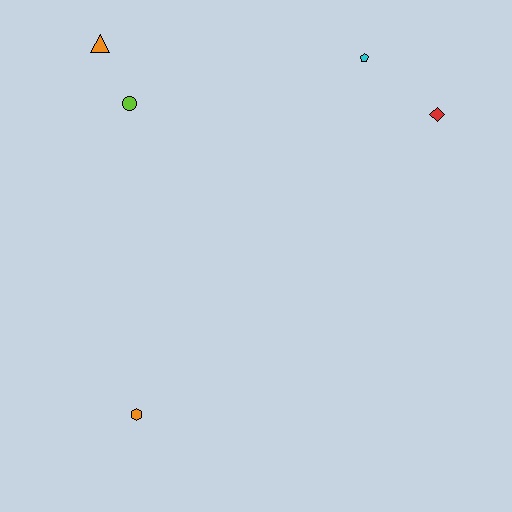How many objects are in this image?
There are 5 objects.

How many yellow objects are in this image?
There are no yellow objects.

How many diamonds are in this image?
There is 1 diamond.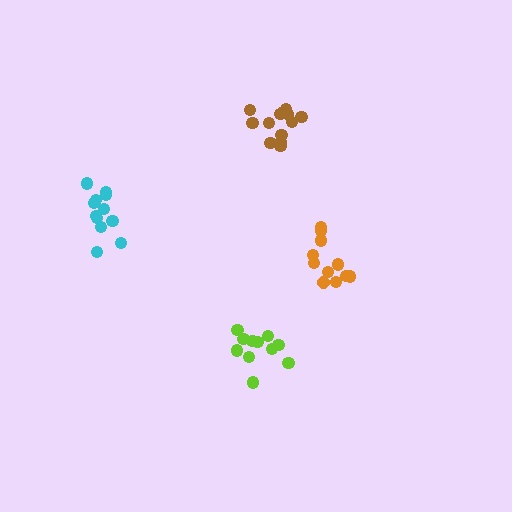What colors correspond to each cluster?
The clusters are colored: cyan, orange, brown, lime.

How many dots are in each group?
Group 1: 12 dots, Group 2: 11 dots, Group 3: 13 dots, Group 4: 12 dots (48 total).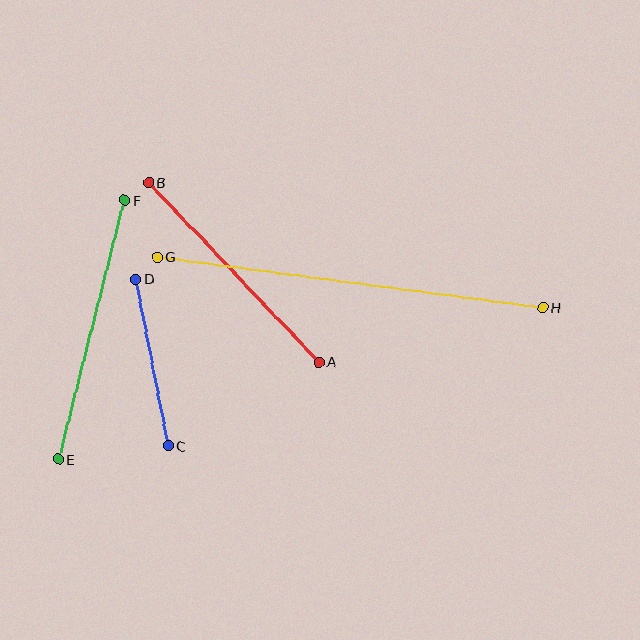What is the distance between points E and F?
The distance is approximately 267 pixels.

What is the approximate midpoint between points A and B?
The midpoint is at approximately (234, 272) pixels.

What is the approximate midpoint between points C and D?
The midpoint is at approximately (152, 362) pixels.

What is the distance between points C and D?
The distance is approximately 170 pixels.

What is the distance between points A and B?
The distance is approximately 247 pixels.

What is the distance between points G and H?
The distance is approximately 389 pixels.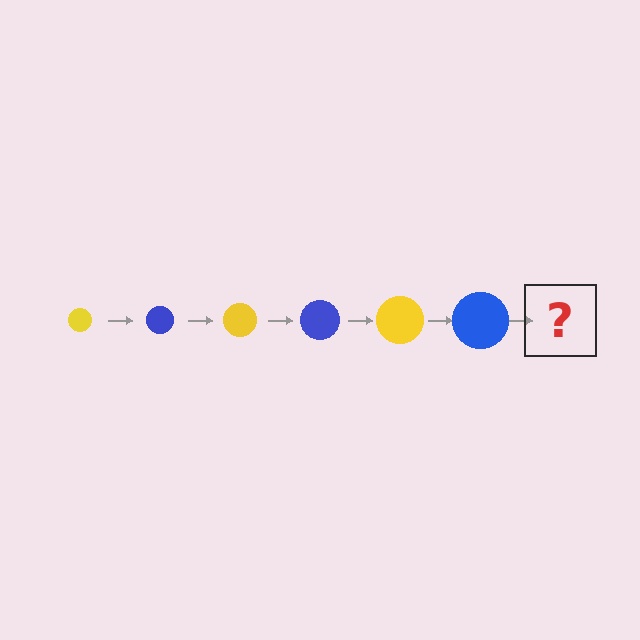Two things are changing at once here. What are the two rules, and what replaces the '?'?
The two rules are that the circle grows larger each step and the color cycles through yellow and blue. The '?' should be a yellow circle, larger than the previous one.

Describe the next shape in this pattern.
It should be a yellow circle, larger than the previous one.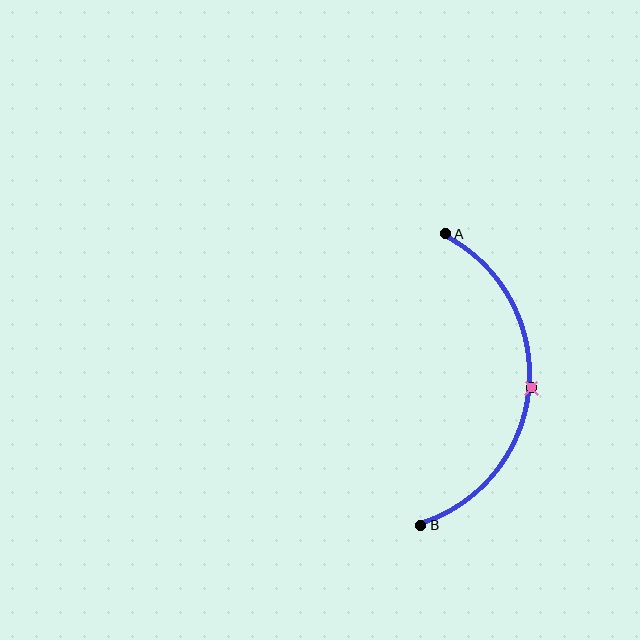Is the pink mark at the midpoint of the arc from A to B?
Yes. The pink mark lies on the arc at equal arc-length from both A and B — it is the arc midpoint.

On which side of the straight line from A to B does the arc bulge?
The arc bulges to the right of the straight line connecting A and B.